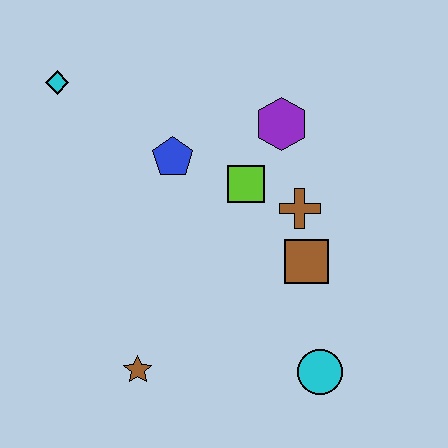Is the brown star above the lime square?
No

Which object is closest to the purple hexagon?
The lime square is closest to the purple hexagon.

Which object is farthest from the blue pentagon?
The cyan circle is farthest from the blue pentagon.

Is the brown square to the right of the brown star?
Yes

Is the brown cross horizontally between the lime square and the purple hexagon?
No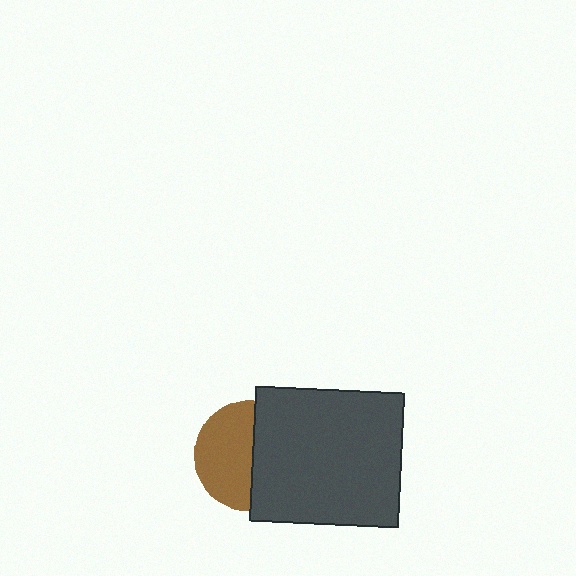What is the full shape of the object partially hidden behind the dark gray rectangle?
The partially hidden object is a brown circle.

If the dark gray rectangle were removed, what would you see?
You would see the complete brown circle.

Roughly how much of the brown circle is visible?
About half of it is visible (roughly 52%).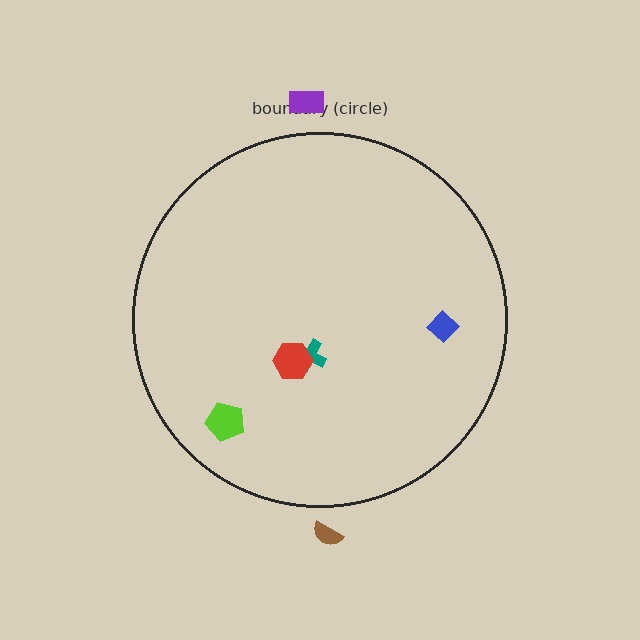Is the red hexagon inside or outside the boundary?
Inside.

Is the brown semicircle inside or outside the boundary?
Outside.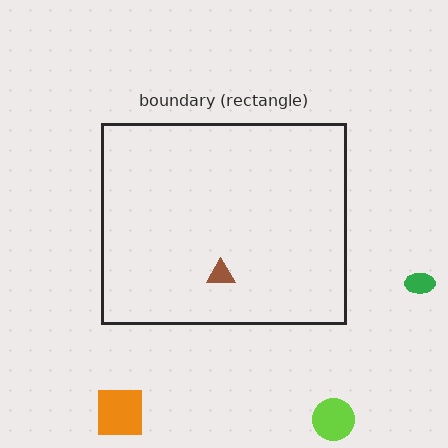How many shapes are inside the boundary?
1 inside, 3 outside.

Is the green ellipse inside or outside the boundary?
Outside.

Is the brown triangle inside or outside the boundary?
Inside.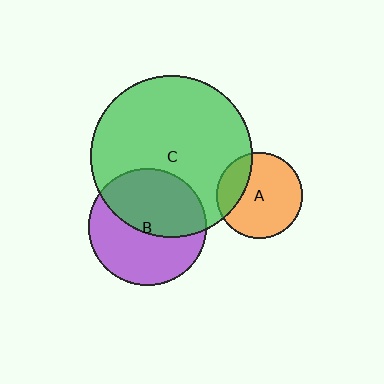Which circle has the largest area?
Circle C (green).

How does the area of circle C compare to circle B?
Approximately 1.9 times.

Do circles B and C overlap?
Yes.